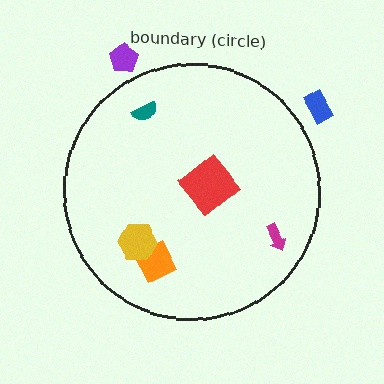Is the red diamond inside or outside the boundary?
Inside.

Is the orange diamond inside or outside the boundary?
Inside.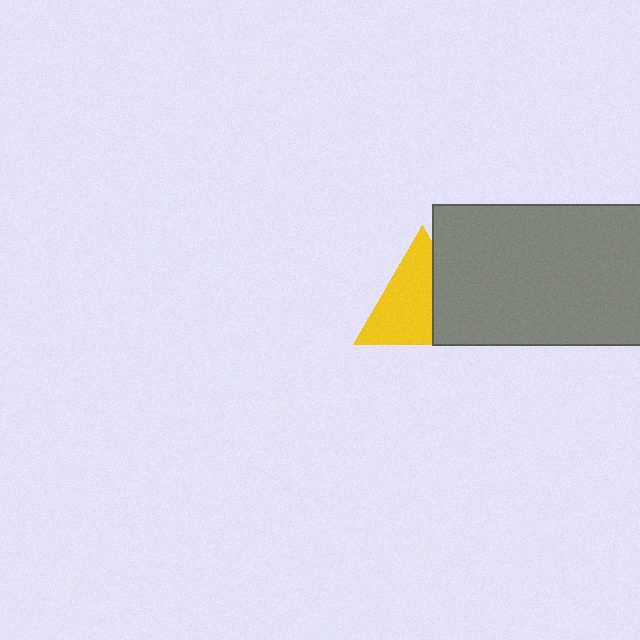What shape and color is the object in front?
The object in front is a gray rectangle.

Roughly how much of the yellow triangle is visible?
About half of it is visible (roughly 62%).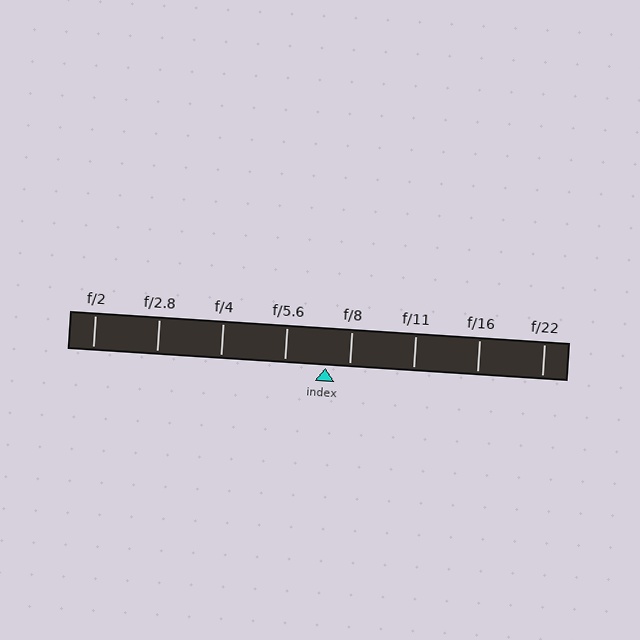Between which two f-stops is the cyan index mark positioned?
The index mark is between f/5.6 and f/8.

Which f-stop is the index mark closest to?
The index mark is closest to f/8.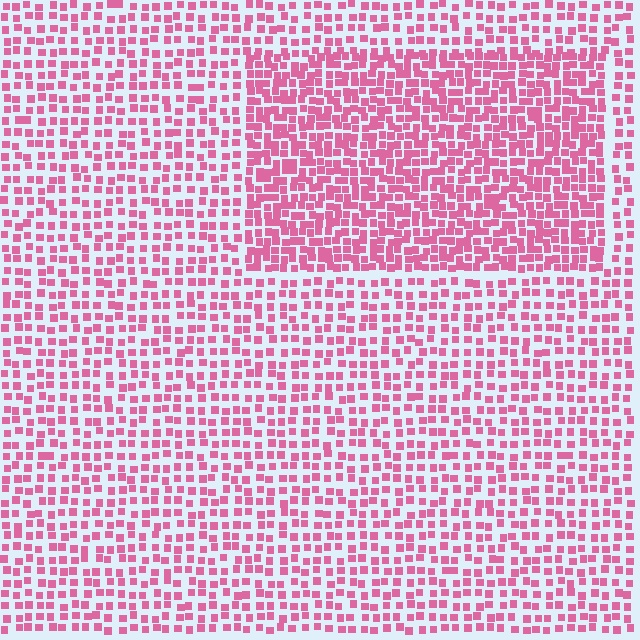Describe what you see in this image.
The image contains small pink elements arranged at two different densities. A rectangle-shaped region is visible where the elements are more densely packed than the surrounding area.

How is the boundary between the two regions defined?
The boundary is defined by a change in element density (approximately 1.7x ratio). All elements are the same color, size, and shape.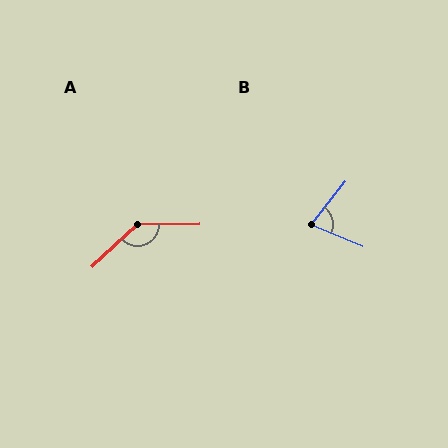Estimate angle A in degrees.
Approximately 137 degrees.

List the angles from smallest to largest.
B (74°), A (137°).